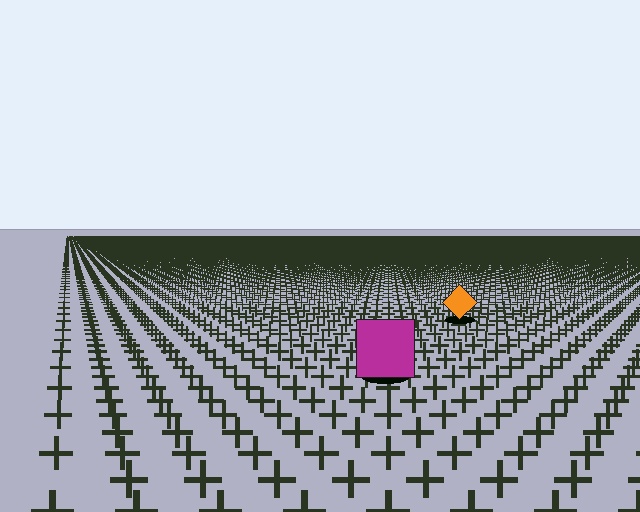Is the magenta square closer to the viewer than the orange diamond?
Yes. The magenta square is closer — you can tell from the texture gradient: the ground texture is coarser near it.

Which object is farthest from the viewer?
The orange diamond is farthest from the viewer. It appears smaller and the ground texture around it is denser.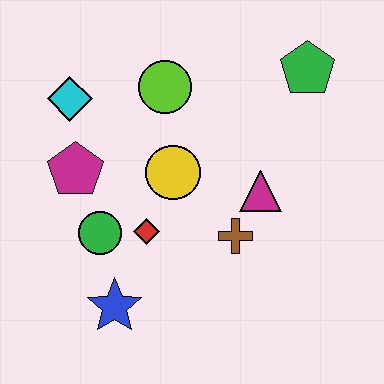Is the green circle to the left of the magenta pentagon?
No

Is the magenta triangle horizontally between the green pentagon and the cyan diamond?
Yes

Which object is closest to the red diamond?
The green circle is closest to the red diamond.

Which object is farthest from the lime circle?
The blue star is farthest from the lime circle.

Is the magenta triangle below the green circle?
No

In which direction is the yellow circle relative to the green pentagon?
The yellow circle is to the left of the green pentagon.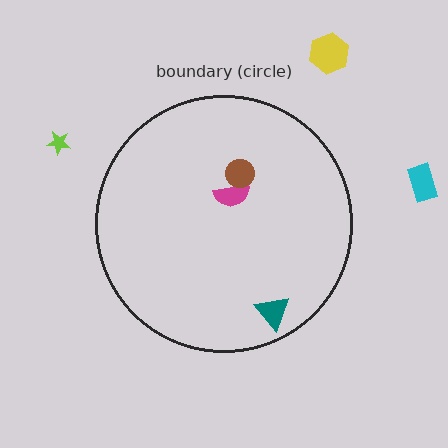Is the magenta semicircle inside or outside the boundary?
Inside.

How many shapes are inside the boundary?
3 inside, 3 outside.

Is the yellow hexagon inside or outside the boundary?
Outside.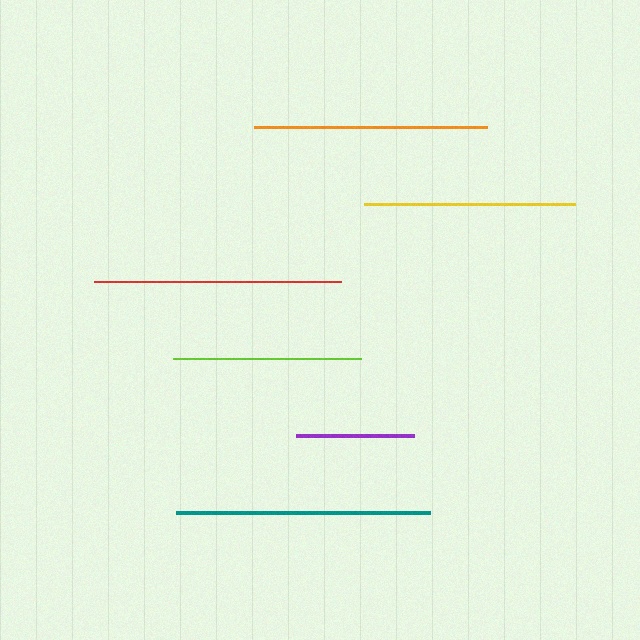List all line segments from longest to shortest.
From longest to shortest: teal, red, orange, yellow, lime, purple.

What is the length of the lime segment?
The lime segment is approximately 188 pixels long.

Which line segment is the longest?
The teal line is the longest at approximately 253 pixels.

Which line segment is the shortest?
The purple line is the shortest at approximately 119 pixels.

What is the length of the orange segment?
The orange segment is approximately 233 pixels long.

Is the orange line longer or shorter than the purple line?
The orange line is longer than the purple line.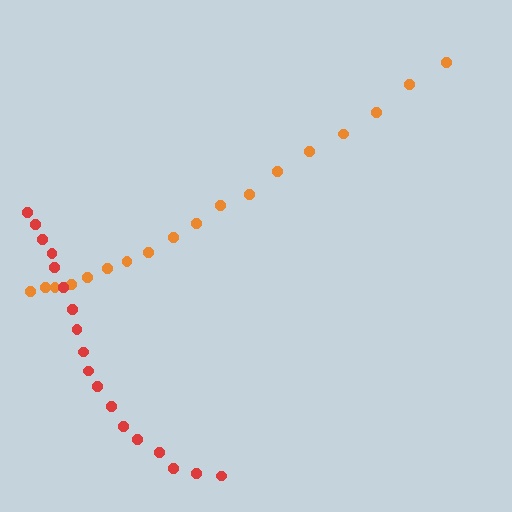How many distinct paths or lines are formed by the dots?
There are 2 distinct paths.